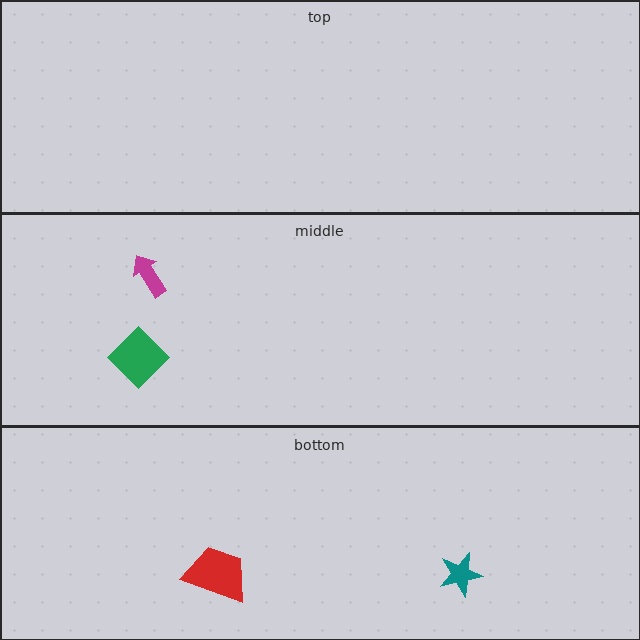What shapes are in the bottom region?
The red trapezoid, the teal star.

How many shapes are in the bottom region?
2.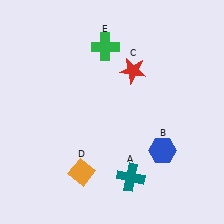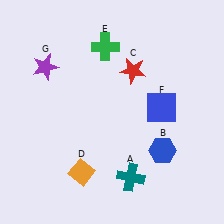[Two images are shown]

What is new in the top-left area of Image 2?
A purple star (G) was added in the top-left area of Image 2.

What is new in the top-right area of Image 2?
A blue square (F) was added in the top-right area of Image 2.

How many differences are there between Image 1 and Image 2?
There are 2 differences between the two images.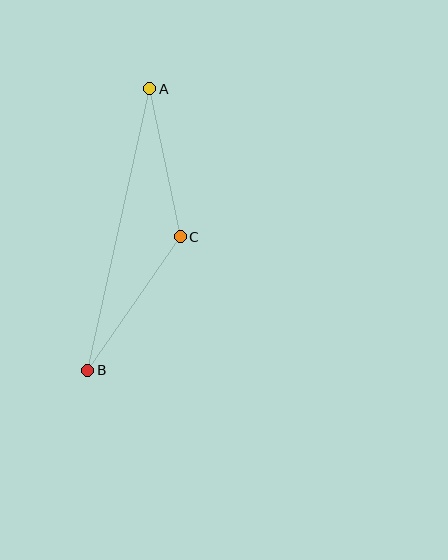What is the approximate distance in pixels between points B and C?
The distance between B and C is approximately 163 pixels.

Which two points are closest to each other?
Points A and C are closest to each other.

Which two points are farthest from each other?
Points A and B are farthest from each other.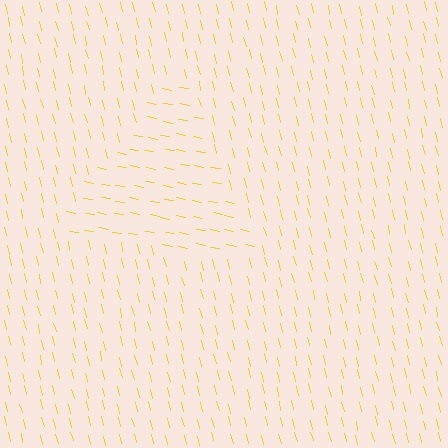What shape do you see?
I see a triangle.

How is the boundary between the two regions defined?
The boundary is defined purely by a change in line orientation (approximately 67 degrees difference). All lines are the same color and thickness.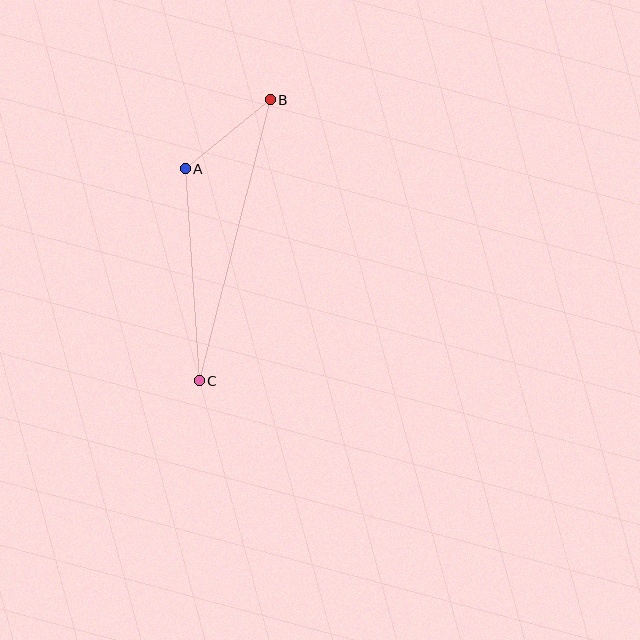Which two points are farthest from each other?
Points B and C are farthest from each other.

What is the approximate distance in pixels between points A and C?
The distance between A and C is approximately 212 pixels.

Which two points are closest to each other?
Points A and B are closest to each other.